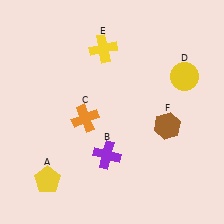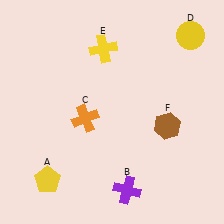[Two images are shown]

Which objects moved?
The objects that moved are: the purple cross (B), the yellow circle (D).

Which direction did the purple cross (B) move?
The purple cross (B) moved down.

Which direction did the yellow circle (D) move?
The yellow circle (D) moved up.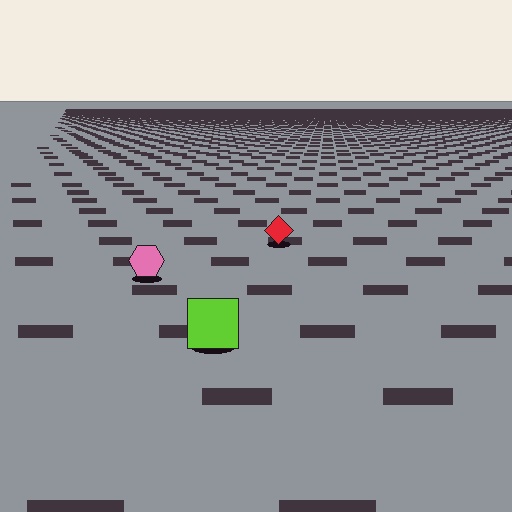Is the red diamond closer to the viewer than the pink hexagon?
No. The pink hexagon is closer — you can tell from the texture gradient: the ground texture is coarser near it.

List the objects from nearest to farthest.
From nearest to farthest: the lime square, the pink hexagon, the red diamond.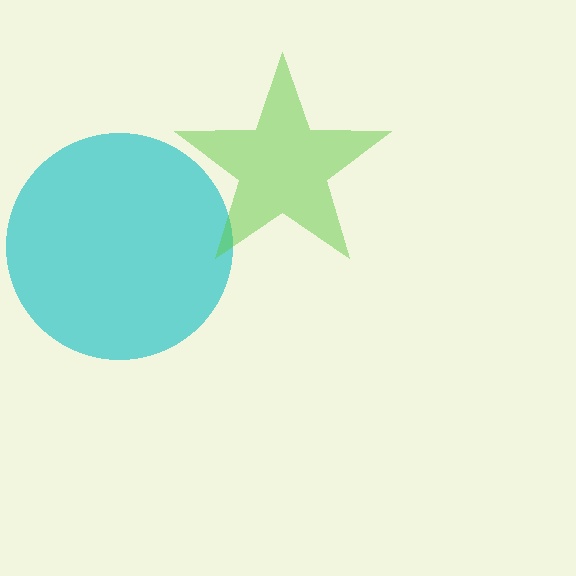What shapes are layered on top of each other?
The layered shapes are: a cyan circle, a lime star.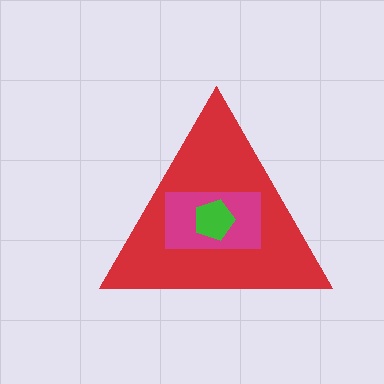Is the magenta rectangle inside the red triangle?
Yes.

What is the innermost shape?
The green pentagon.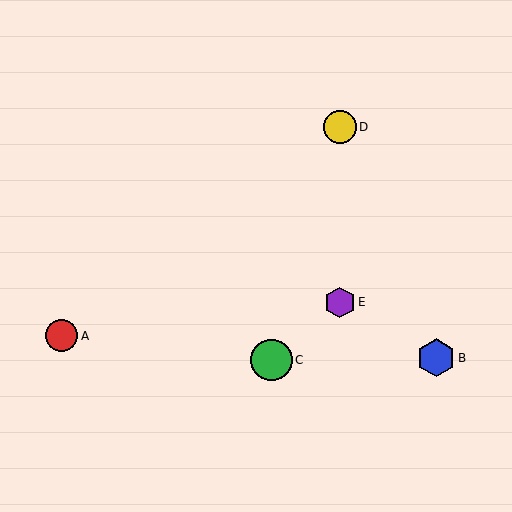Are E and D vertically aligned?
Yes, both are at x≈340.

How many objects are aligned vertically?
2 objects (D, E) are aligned vertically.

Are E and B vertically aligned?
No, E is at x≈340 and B is at x≈436.